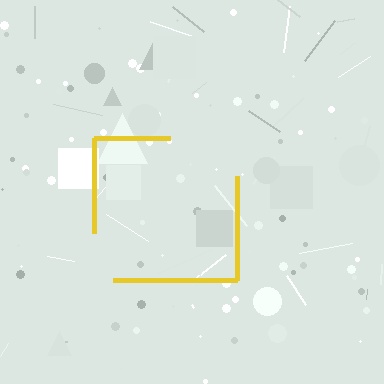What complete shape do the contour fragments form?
The contour fragments form a square.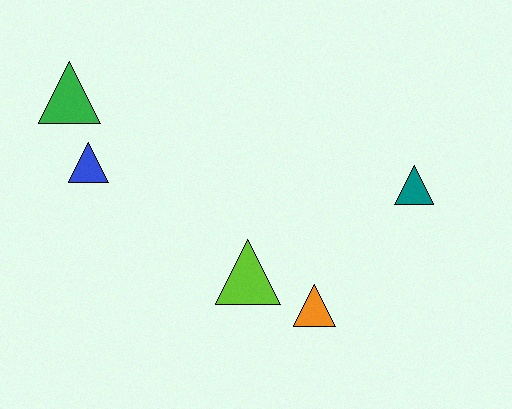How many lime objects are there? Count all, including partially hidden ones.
There is 1 lime object.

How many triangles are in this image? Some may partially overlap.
There are 5 triangles.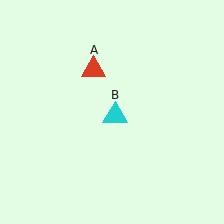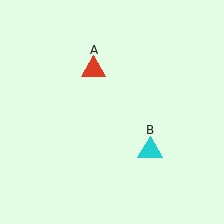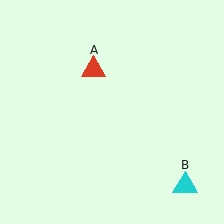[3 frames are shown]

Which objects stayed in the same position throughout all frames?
Red triangle (object A) remained stationary.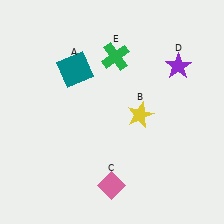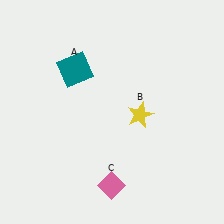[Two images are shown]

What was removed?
The green cross (E), the purple star (D) were removed in Image 2.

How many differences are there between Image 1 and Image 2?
There are 2 differences between the two images.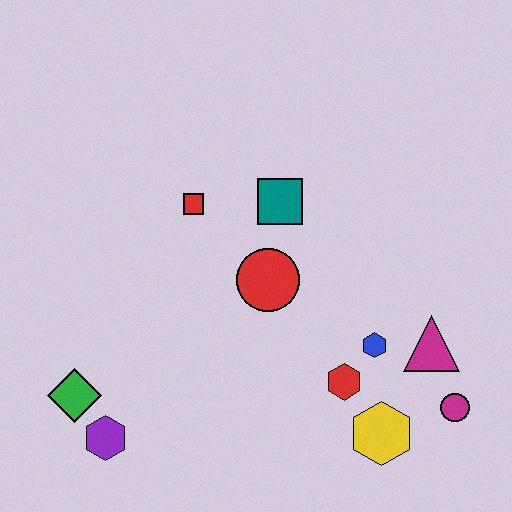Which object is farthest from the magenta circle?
The green diamond is farthest from the magenta circle.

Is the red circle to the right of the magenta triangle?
No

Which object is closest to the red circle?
The teal square is closest to the red circle.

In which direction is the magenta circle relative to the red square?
The magenta circle is to the right of the red square.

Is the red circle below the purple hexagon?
No